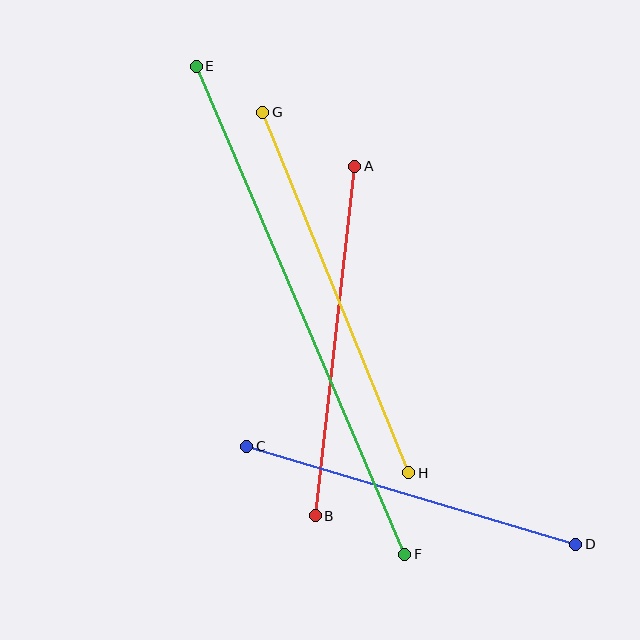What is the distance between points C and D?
The distance is approximately 343 pixels.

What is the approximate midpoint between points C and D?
The midpoint is at approximately (411, 495) pixels.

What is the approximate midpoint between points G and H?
The midpoint is at approximately (336, 293) pixels.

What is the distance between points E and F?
The distance is approximately 531 pixels.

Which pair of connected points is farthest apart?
Points E and F are farthest apart.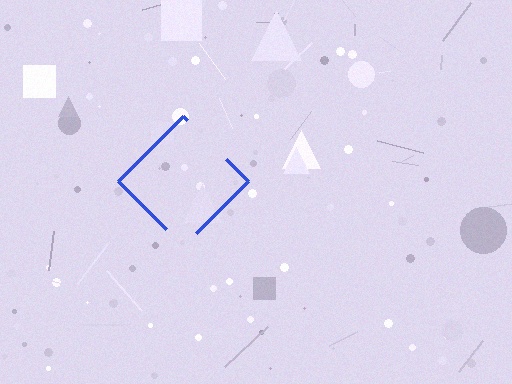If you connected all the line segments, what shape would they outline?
They would outline a diamond.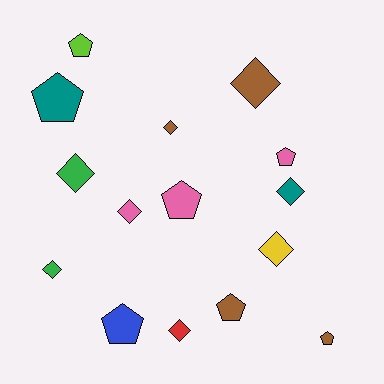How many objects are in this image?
There are 15 objects.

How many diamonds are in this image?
There are 8 diamonds.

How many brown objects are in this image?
There are 4 brown objects.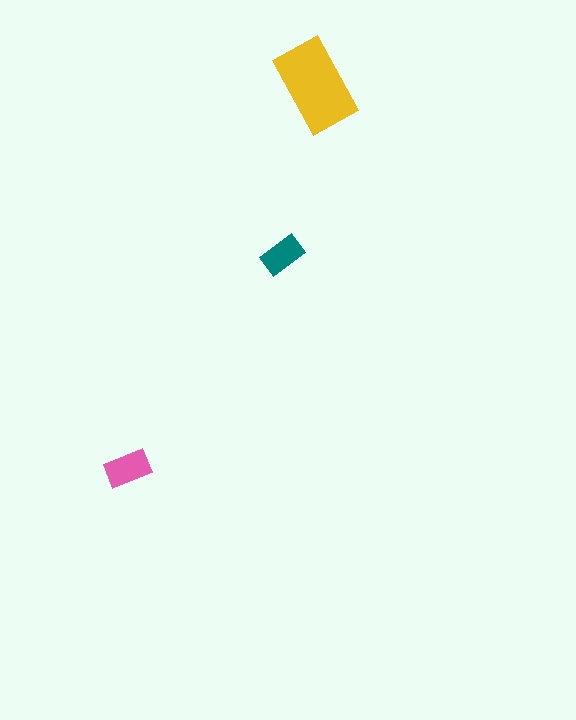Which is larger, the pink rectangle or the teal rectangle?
The pink one.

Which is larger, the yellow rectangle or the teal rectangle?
The yellow one.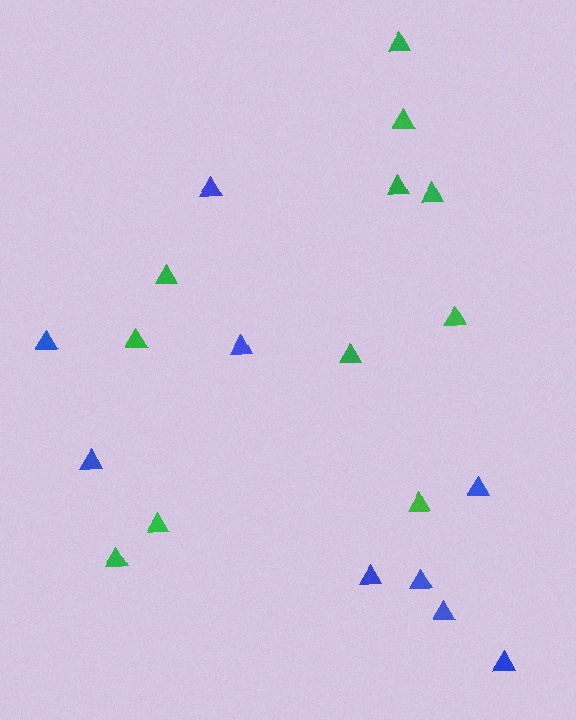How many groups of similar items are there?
There are 2 groups: one group of blue triangles (9) and one group of green triangles (11).